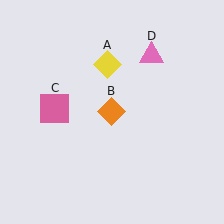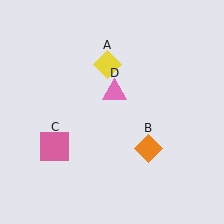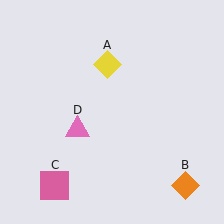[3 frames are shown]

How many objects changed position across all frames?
3 objects changed position: orange diamond (object B), pink square (object C), pink triangle (object D).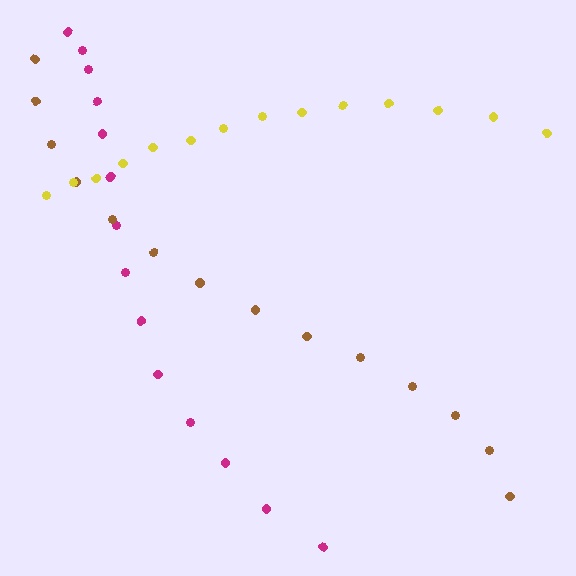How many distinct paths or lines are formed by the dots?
There are 3 distinct paths.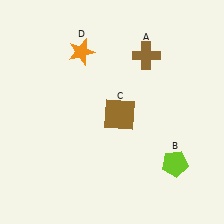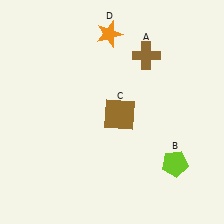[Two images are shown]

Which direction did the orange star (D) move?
The orange star (D) moved right.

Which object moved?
The orange star (D) moved right.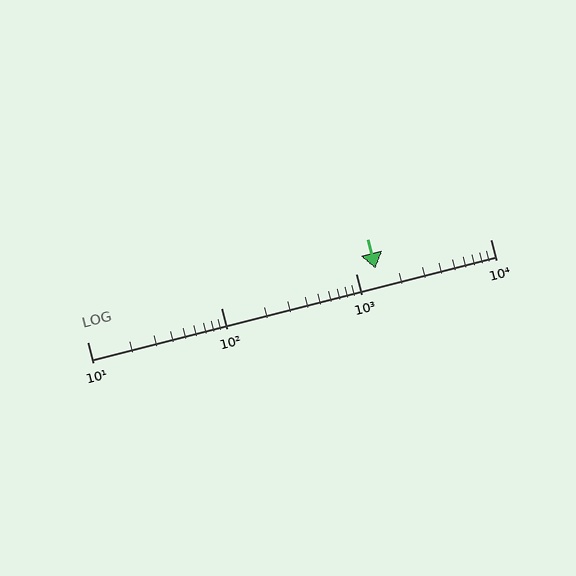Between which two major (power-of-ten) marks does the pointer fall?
The pointer is between 1000 and 10000.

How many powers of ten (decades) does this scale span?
The scale spans 3 decades, from 10 to 10000.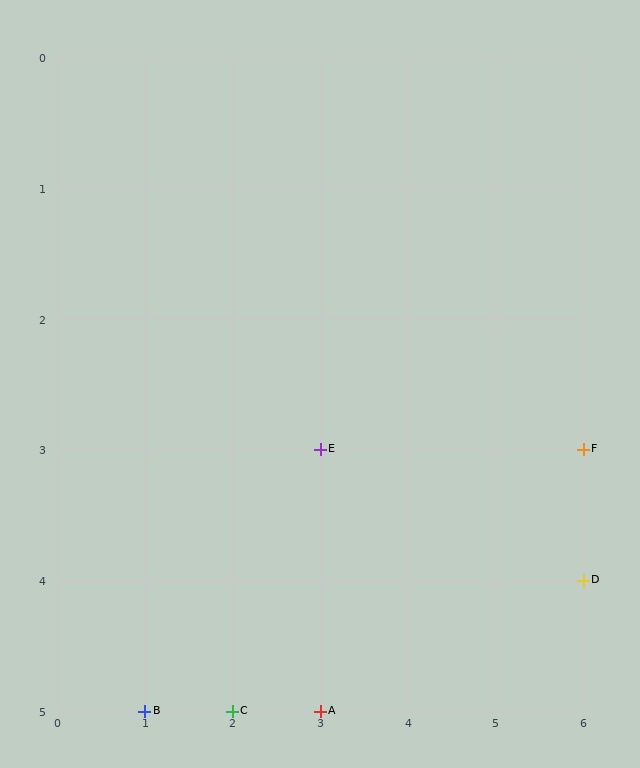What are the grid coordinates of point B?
Point B is at grid coordinates (1, 5).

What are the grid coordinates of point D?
Point D is at grid coordinates (6, 4).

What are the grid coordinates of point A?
Point A is at grid coordinates (3, 5).